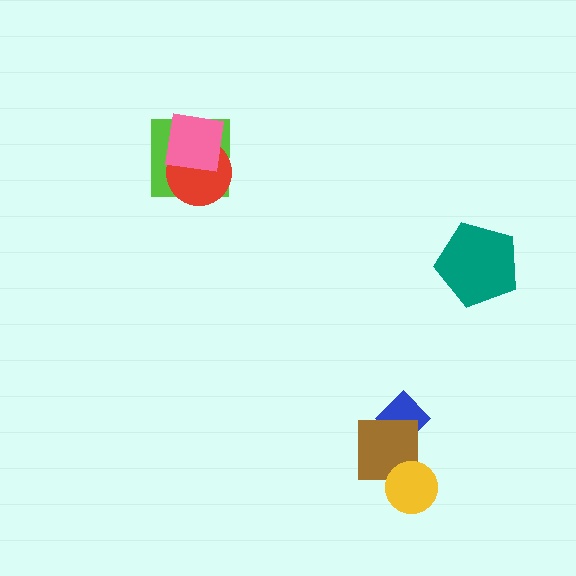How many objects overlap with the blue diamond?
1 object overlaps with the blue diamond.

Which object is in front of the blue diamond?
The brown square is in front of the blue diamond.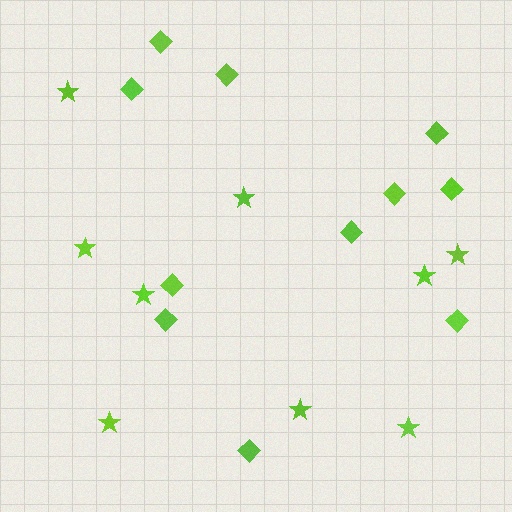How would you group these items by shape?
There are 2 groups: one group of stars (9) and one group of diamonds (11).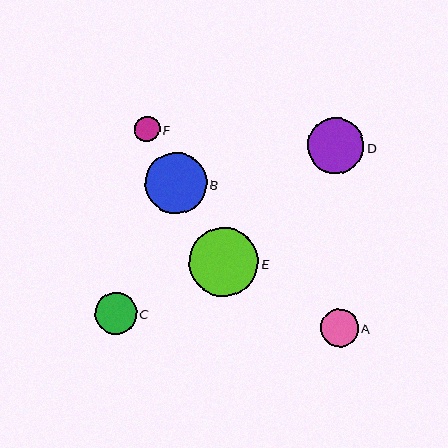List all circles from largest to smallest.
From largest to smallest: E, B, D, C, A, F.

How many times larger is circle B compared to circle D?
Circle B is approximately 1.1 times the size of circle D.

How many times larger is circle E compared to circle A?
Circle E is approximately 1.9 times the size of circle A.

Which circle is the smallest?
Circle F is the smallest with a size of approximately 26 pixels.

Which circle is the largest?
Circle E is the largest with a size of approximately 69 pixels.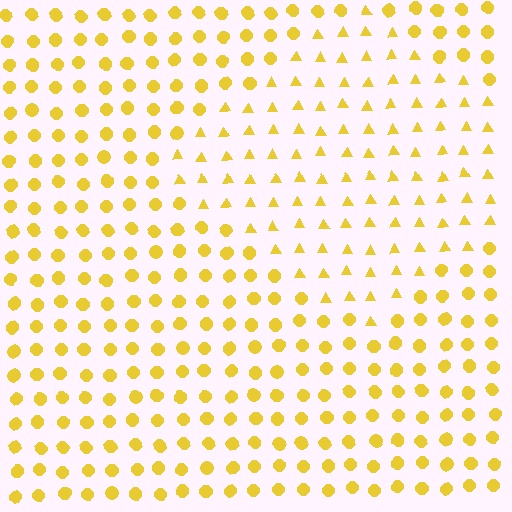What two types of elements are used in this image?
The image uses triangles inside the diamond region and circles outside it.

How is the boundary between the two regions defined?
The boundary is defined by a change in element shape: triangles inside vs. circles outside. All elements share the same color and spacing.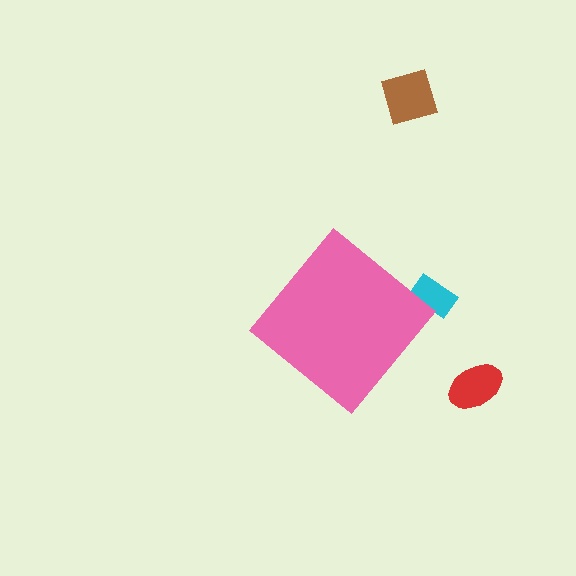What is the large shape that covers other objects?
A pink diamond.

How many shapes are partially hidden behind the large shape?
1 shape is partially hidden.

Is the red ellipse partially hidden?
No, the red ellipse is fully visible.